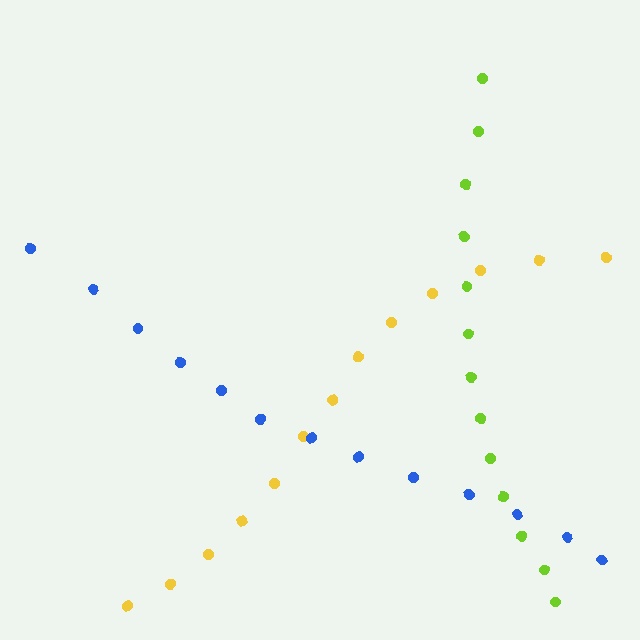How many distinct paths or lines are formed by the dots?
There are 3 distinct paths.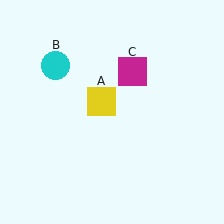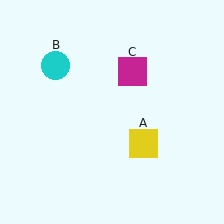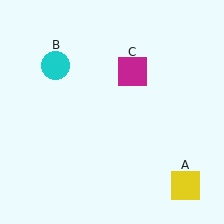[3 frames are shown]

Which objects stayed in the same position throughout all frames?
Cyan circle (object B) and magenta square (object C) remained stationary.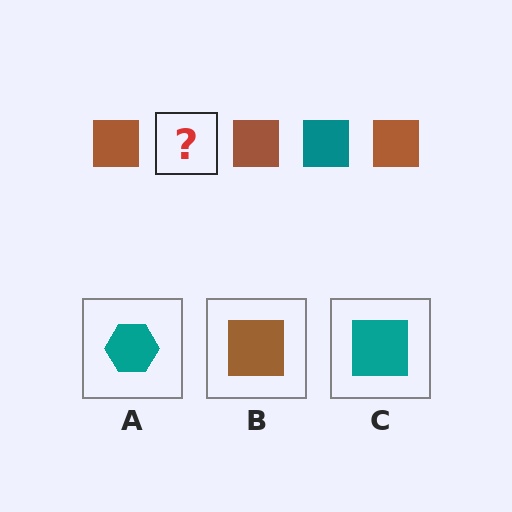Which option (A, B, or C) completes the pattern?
C.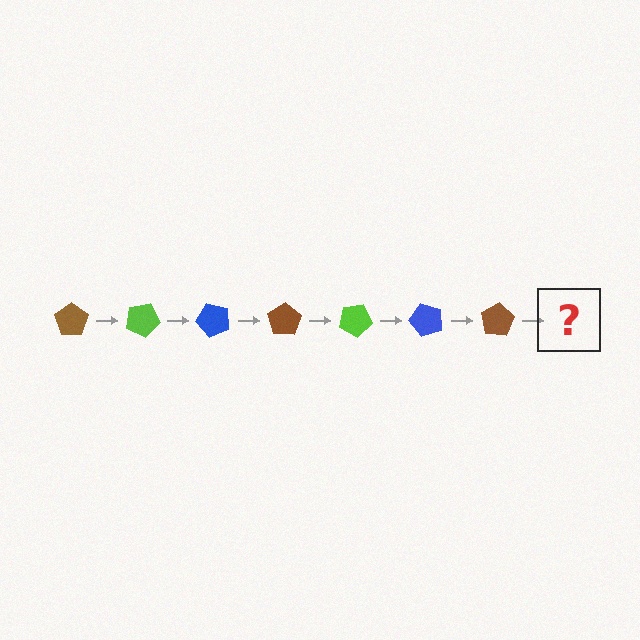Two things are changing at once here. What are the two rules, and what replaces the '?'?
The two rules are that it rotates 25 degrees each step and the color cycles through brown, lime, and blue. The '?' should be a lime pentagon, rotated 175 degrees from the start.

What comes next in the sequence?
The next element should be a lime pentagon, rotated 175 degrees from the start.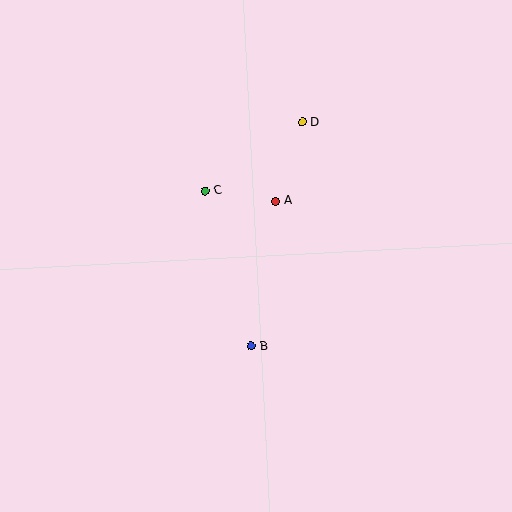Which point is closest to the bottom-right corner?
Point B is closest to the bottom-right corner.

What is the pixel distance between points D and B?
The distance between D and B is 230 pixels.